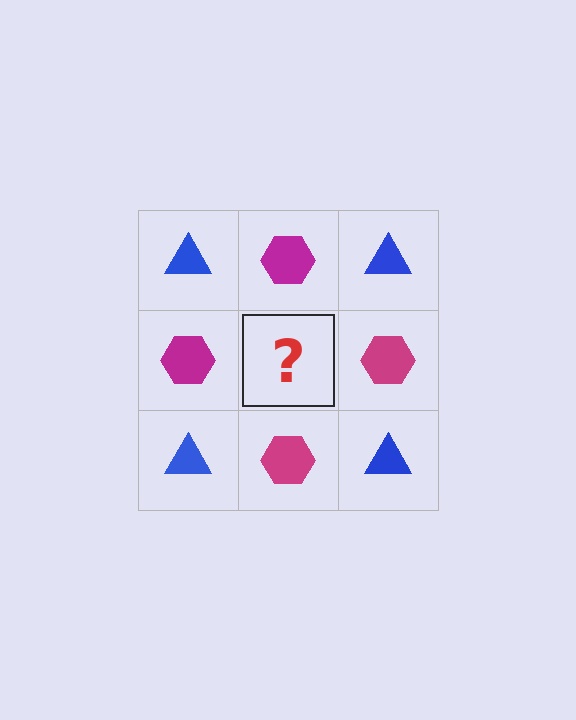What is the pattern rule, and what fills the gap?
The rule is that it alternates blue triangle and magenta hexagon in a checkerboard pattern. The gap should be filled with a blue triangle.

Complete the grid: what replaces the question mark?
The question mark should be replaced with a blue triangle.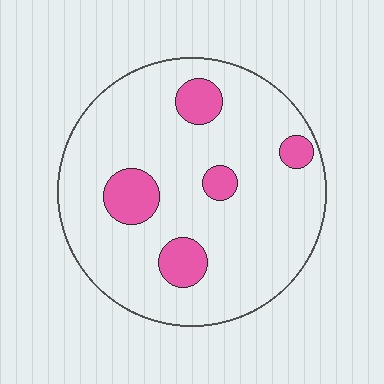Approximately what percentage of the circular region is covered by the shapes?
Approximately 15%.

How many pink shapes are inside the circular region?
5.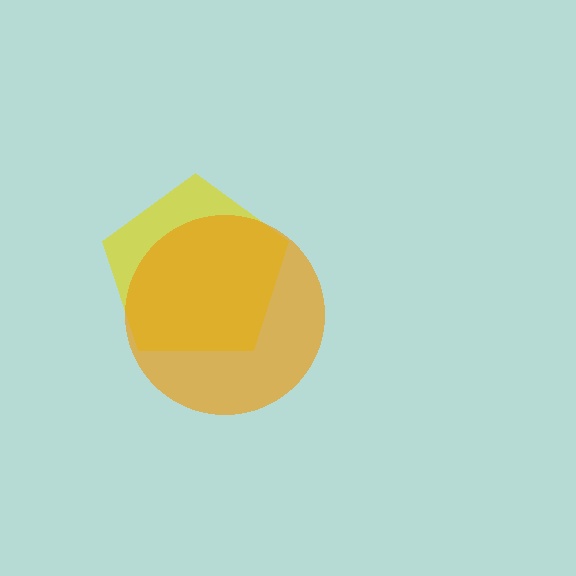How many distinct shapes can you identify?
There are 2 distinct shapes: a yellow pentagon, an orange circle.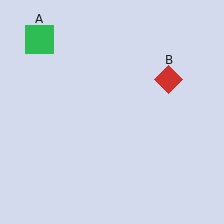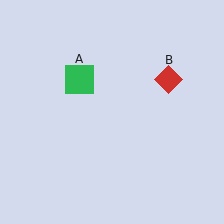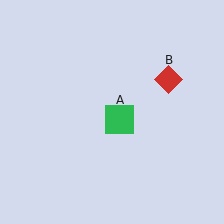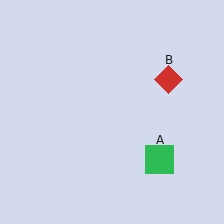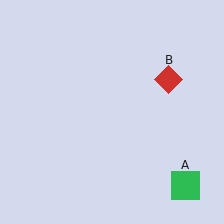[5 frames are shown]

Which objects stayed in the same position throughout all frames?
Red diamond (object B) remained stationary.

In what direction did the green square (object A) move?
The green square (object A) moved down and to the right.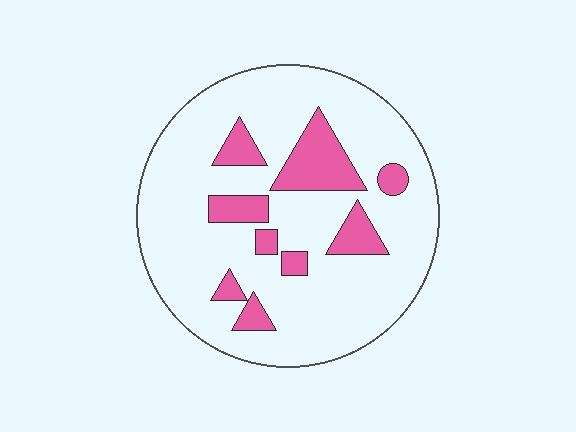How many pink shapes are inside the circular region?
9.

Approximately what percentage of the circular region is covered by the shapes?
Approximately 20%.